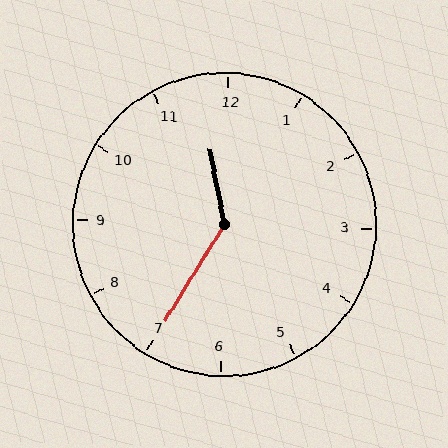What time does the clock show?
11:35.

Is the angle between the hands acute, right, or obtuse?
It is obtuse.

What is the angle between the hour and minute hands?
Approximately 138 degrees.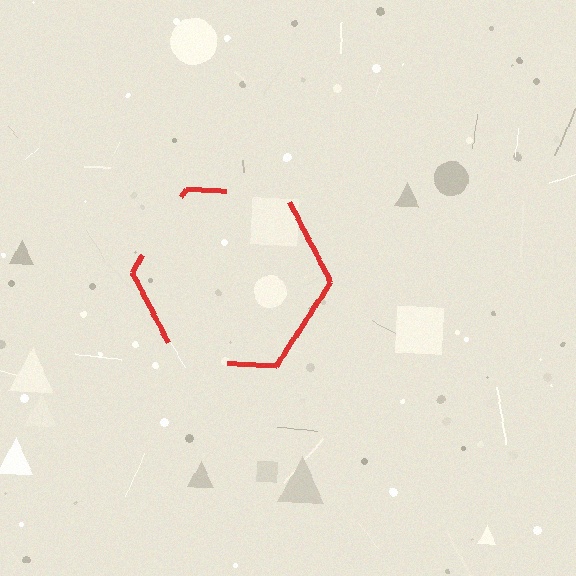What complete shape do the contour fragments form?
The contour fragments form a hexagon.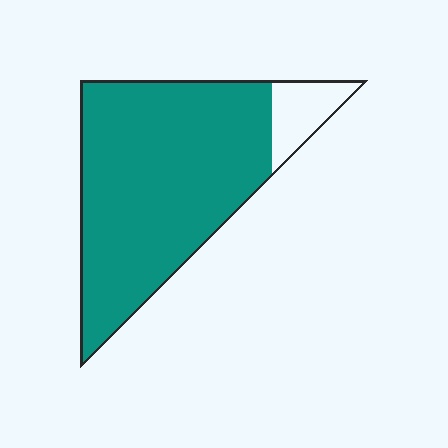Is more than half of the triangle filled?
Yes.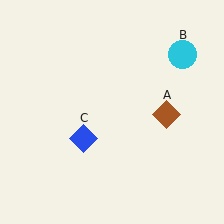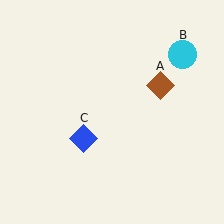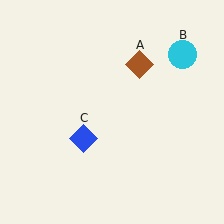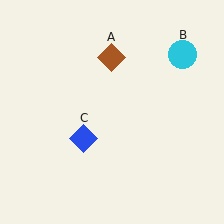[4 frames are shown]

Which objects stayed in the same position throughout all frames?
Cyan circle (object B) and blue diamond (object C) remained stationary.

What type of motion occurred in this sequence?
The brown diamond (object A) rotated counterclockwise around the center of the scene.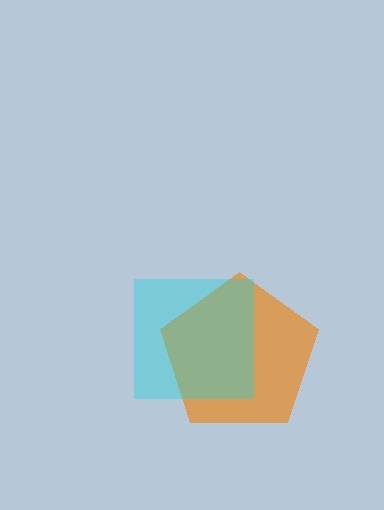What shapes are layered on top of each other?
The layered shapes are: an orange pentagon, a cyan square.